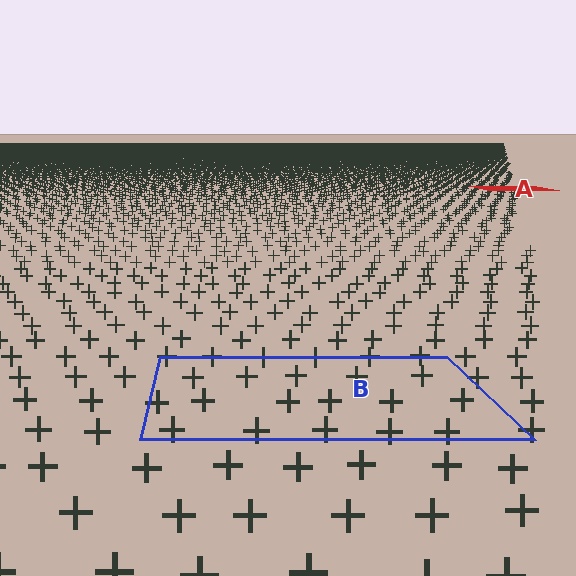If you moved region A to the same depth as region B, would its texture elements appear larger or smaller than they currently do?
They would appear larger. At a closer depth, the same texture elements are projected at a bigger on-screen size.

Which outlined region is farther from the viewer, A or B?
Region A is farther from the viewer — the texture elements inside it appear smaller and more densely packed.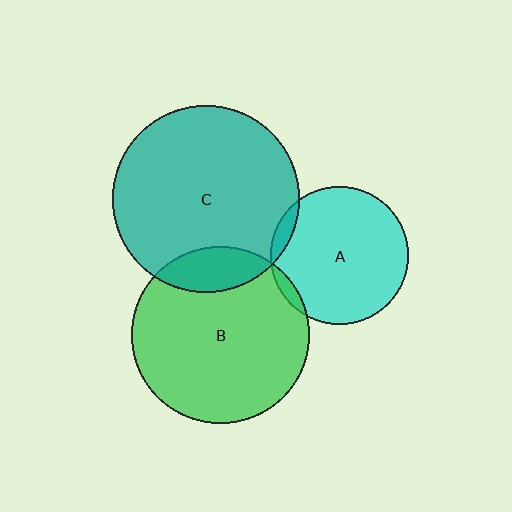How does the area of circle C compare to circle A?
Approximately 1.8 times.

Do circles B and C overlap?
Yes.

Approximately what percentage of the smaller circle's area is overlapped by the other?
Approximately 15%.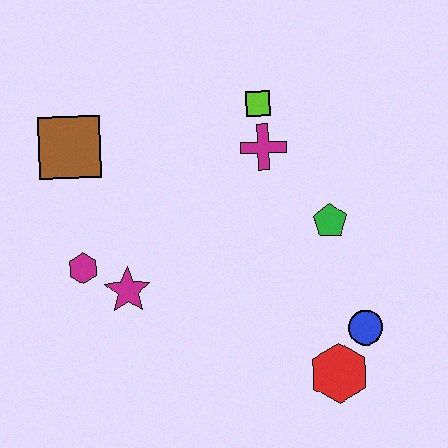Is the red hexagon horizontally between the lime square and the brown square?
No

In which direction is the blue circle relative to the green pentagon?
The blue circle is below the green pentagon.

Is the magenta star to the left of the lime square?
Yes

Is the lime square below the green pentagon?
No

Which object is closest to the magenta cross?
The lime square is closest to the magenta cross.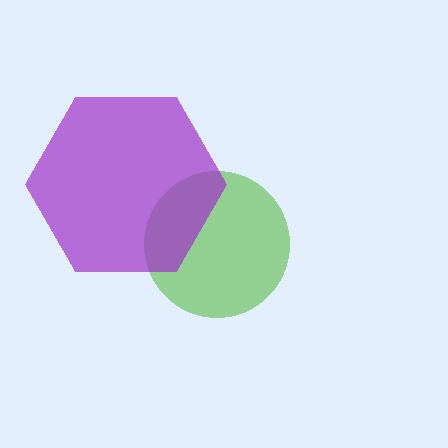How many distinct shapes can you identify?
There are 2 distinct shapes: a lime circle, a purple hexagon.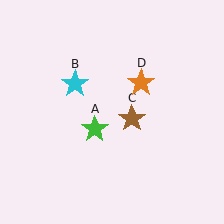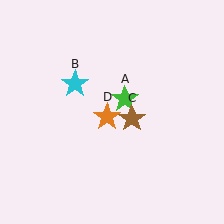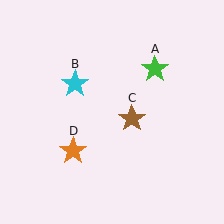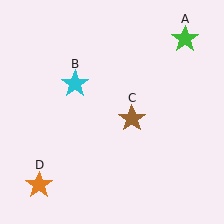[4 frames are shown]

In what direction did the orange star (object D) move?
The orange star (object D) moved down and to the left.